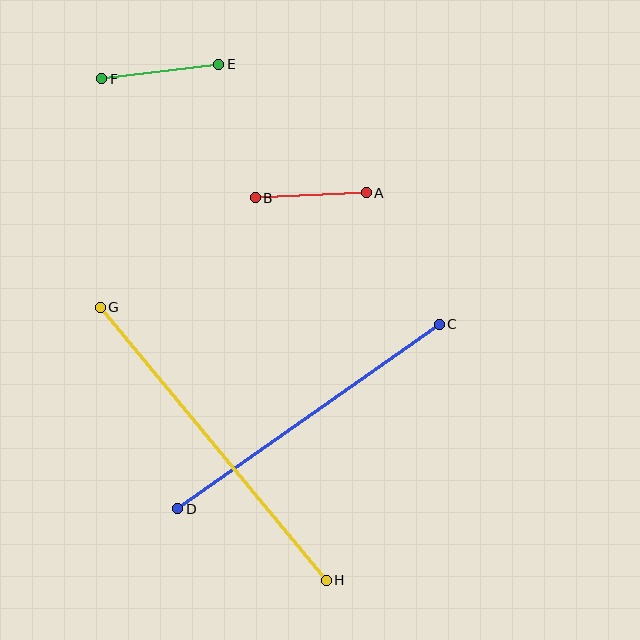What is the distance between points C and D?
The distance is approximately 320 pixels.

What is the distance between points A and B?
The distance is approximately 111 pixels.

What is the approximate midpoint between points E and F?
The midpoint is at approximately (160, 71) pixels.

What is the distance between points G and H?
The distance is approximately 355 pixels.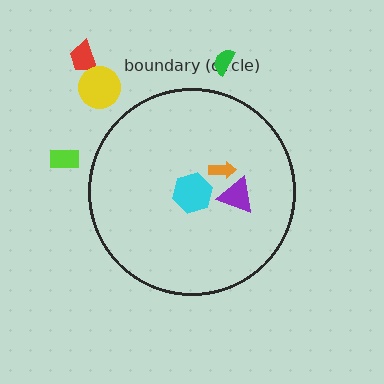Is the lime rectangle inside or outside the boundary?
Outside.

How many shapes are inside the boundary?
3 inside, 4 outside.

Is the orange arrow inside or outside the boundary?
Inside.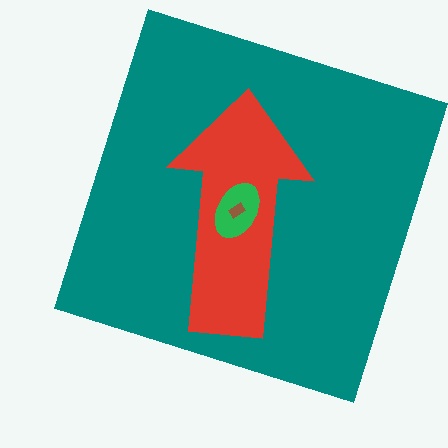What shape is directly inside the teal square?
The red arrow.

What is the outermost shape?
The teal square.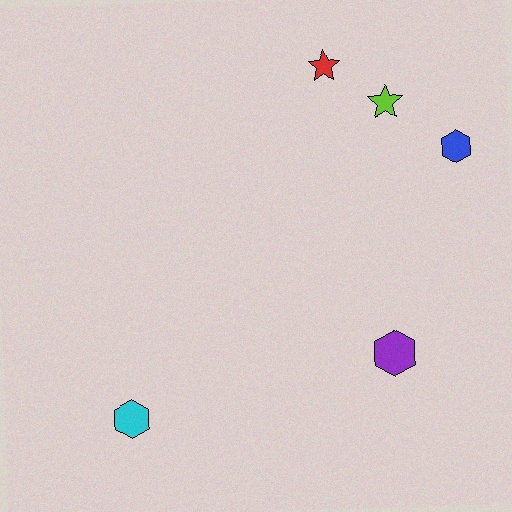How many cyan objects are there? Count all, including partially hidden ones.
There is 1 cyan object.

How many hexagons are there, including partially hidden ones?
There are 3 hexagons.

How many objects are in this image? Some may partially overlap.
There are 5 objects.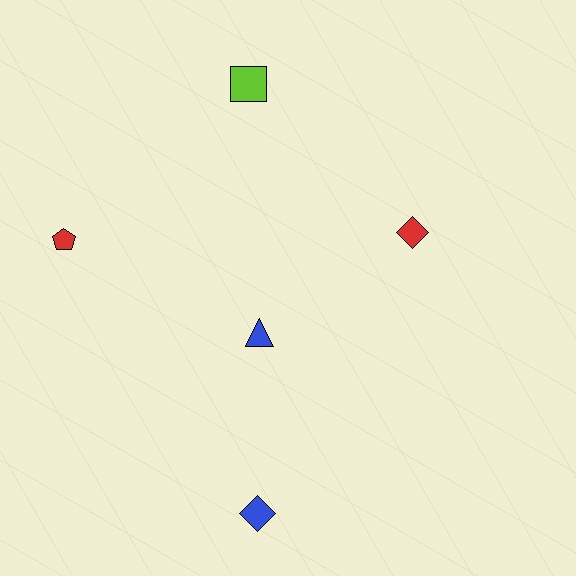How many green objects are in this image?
There are no green objects.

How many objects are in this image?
There are 5 objects.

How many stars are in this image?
There are no stars.